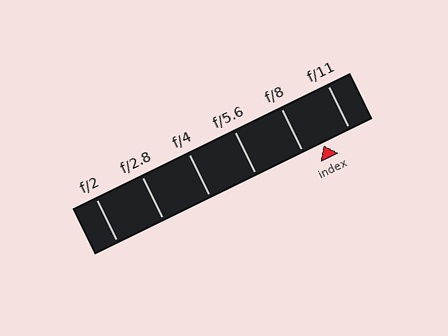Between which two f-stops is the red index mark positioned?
The index mark is between f/8 and f/11.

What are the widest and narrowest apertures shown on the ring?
The widest aperture shown is f/2 and the narrowest is f/11.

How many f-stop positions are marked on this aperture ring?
There are 6 f-stop positions marked.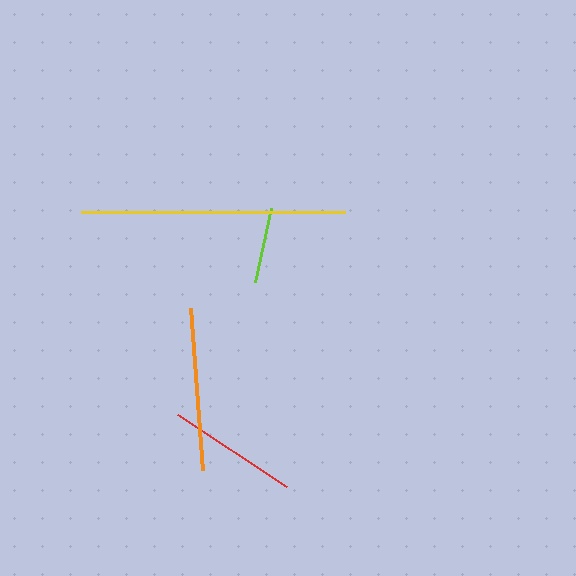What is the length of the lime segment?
The lime segment is approximately 76 pixels long.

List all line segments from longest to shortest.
From longest to shortest: yellow, orange, red, lime.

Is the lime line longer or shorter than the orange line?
The orange line is longer than the lime line.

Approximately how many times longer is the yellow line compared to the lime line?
The yellow line is approximately 3.5 times the length of the lime line.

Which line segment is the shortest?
The lime line is the shortest at approximately 76 pixels.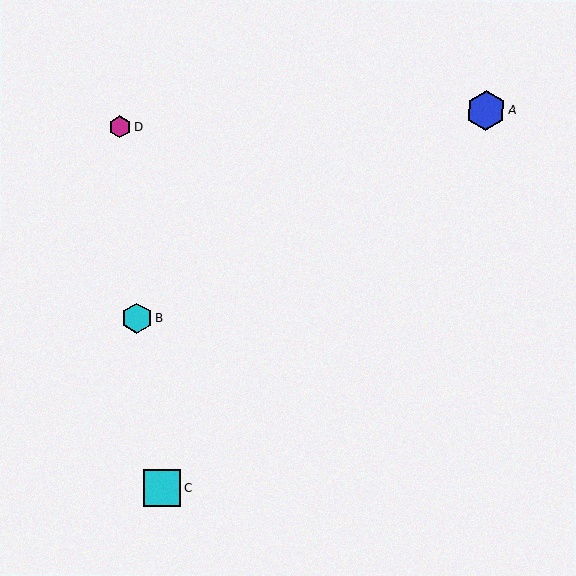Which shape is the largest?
The blue hexagon (labeled A) is the largest.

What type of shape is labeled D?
Shape D is a magenta hexagon.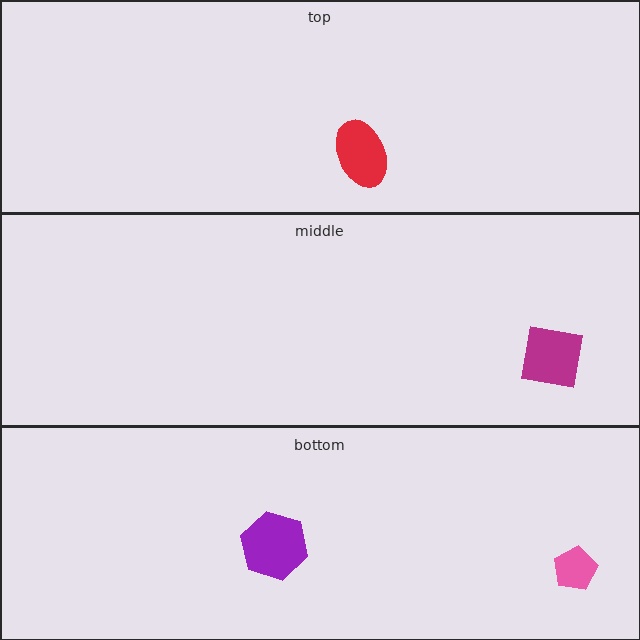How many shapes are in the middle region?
1.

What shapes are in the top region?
The red ellipse.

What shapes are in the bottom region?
The purple hexagon, the pink pentagon.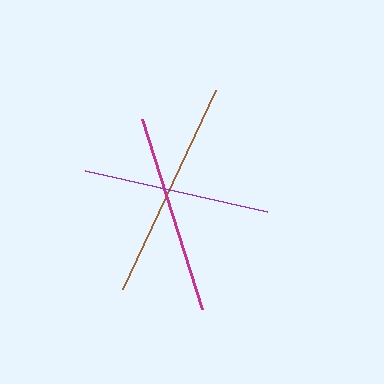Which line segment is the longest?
The brown line is the longest at approximately 220 pixels.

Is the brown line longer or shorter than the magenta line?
The brown line is longer than the magenta line.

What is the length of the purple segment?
The purple segment is approximately 186 pixels long.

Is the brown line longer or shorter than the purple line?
The brown line is longer than the purple line.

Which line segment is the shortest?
The purple line is the shortest at approximately 186 pixels.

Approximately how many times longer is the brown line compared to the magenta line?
The brown line is approximately 1.1 times the length of the magenta line.